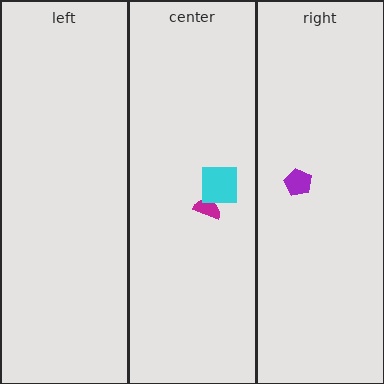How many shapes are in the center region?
2.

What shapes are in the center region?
The magenta semicircle, the cyan square.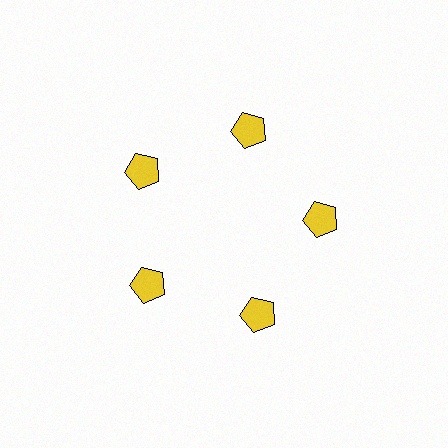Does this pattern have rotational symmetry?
Yes, this pattern has 5-fold rotational symmetry. It looks the same after rotating 72 degrees around the center.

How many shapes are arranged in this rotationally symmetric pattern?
There are 5 shapes, arranged in 5 groups of 1.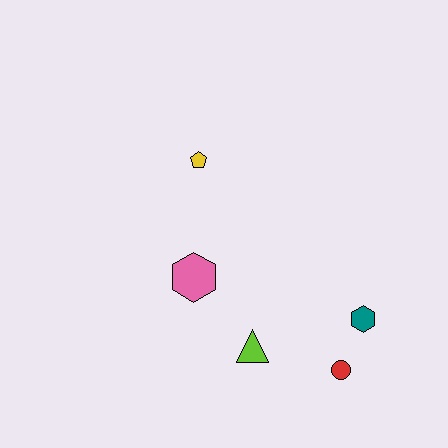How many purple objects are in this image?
There are no purple objects.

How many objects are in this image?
There are 5 objects.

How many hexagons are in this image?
There are 2 hexagons.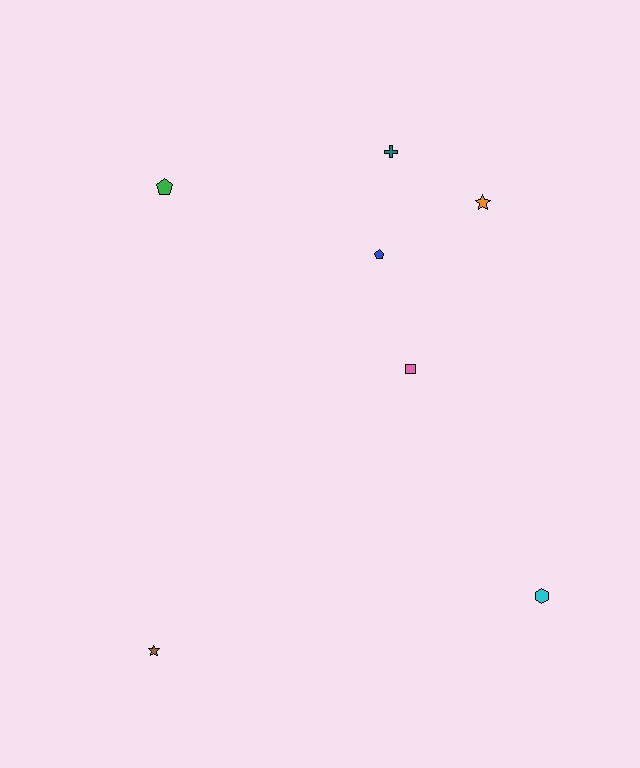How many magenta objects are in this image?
There are no magenta objects.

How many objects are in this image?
There are 7 objects.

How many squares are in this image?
There is 1 square.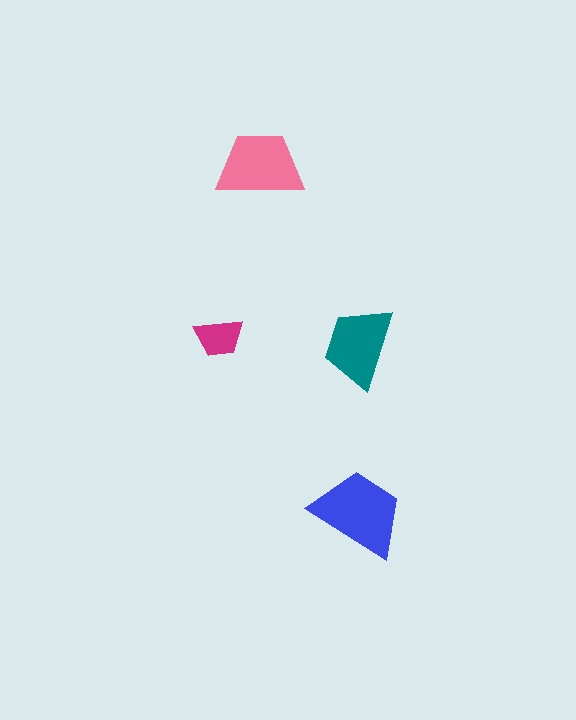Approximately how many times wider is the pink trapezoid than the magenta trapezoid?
About 1.5 times wider.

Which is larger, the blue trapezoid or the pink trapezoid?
The blue one.